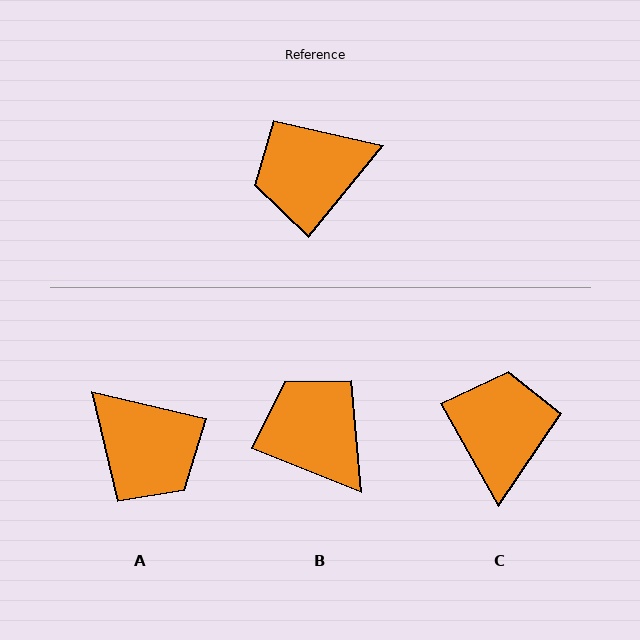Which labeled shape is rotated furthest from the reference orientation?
A, about 116 degrees away.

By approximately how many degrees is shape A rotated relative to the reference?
Approximately 116 degrees counter-clockwise.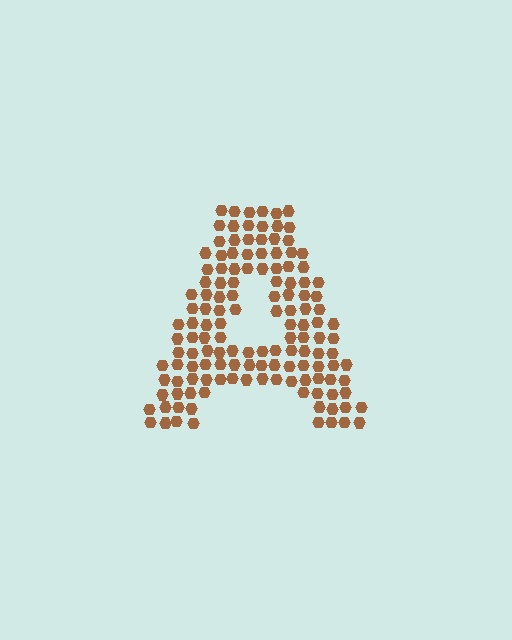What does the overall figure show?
The overall figure shows the letter A.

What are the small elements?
The small elements are hexagons.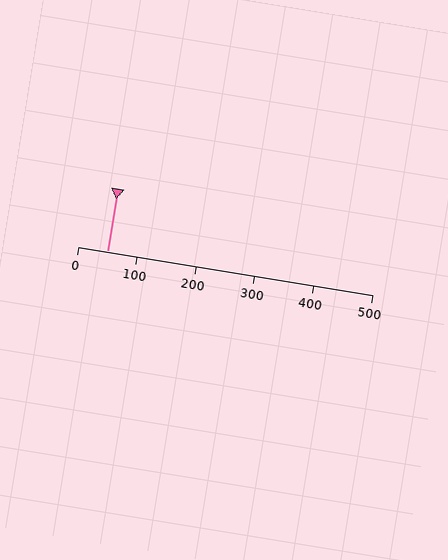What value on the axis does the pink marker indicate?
The marker indicates approximately 50.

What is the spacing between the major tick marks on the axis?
The major ticks are spaced 100 apart.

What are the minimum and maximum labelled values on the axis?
The axis runs from 0 to 500.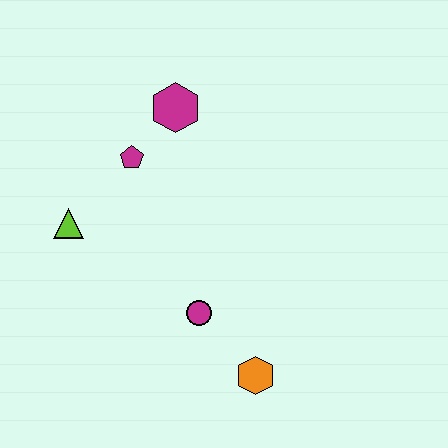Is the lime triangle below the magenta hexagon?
Yes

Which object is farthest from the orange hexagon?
The magenta hexagon is farthest from the orange hexagon.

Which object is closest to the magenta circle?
The orange hexagon is closest to the magenta circle.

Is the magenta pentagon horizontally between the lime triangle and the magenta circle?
Yes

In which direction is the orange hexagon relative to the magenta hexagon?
The orange hexagon is below the magenta hexagon.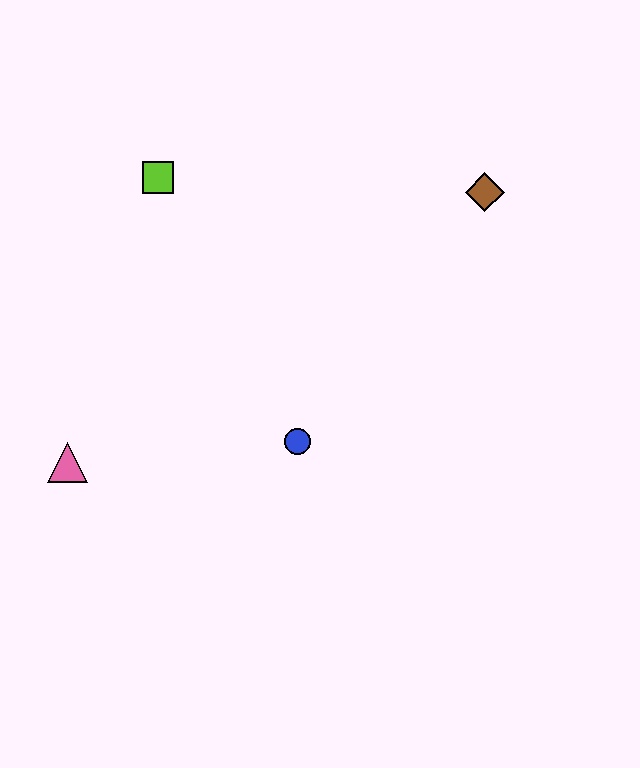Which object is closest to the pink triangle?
The blue circle is closest to the pink triangle.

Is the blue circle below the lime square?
Yes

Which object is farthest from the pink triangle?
The brown diamond is farthest from the pink triangle.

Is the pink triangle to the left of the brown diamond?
Yes